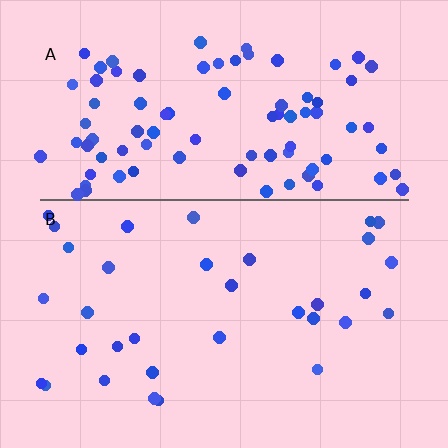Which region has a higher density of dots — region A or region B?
A (the top).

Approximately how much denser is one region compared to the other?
Approximately 2.7× — region A over region B.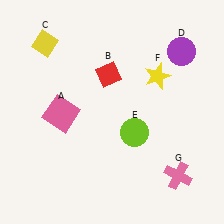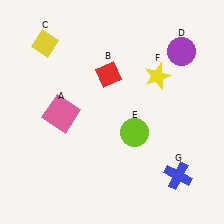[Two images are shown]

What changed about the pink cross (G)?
In Image 1, G is pink. In Image 2, it changed to blue.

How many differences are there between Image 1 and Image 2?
There is 1 difference between the two images.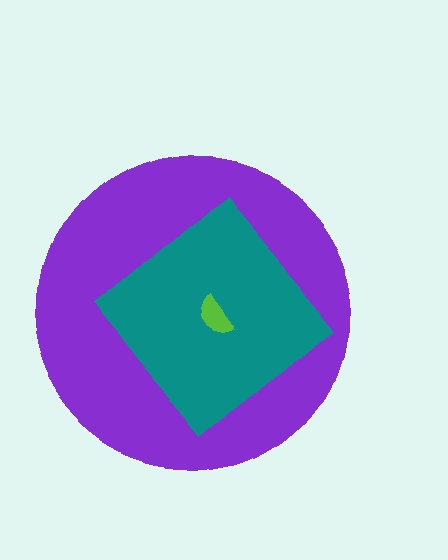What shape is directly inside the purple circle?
The teal diamond.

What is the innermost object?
The lime semicircle.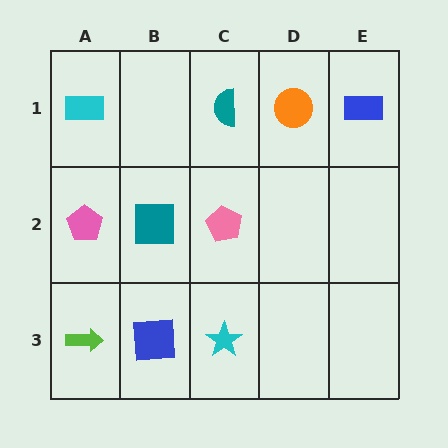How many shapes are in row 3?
3 shapes.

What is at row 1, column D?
An orange circle.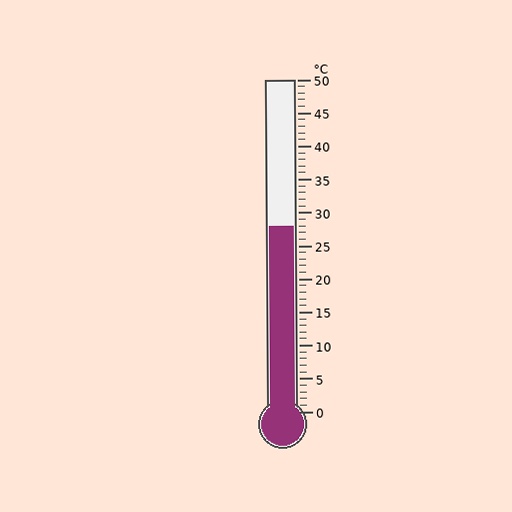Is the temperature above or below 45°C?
The temperature is below 45°C.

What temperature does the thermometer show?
The thermometer shows approximately 28°C.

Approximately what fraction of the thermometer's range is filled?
The thermometer is filled to approximately 55% of its range.